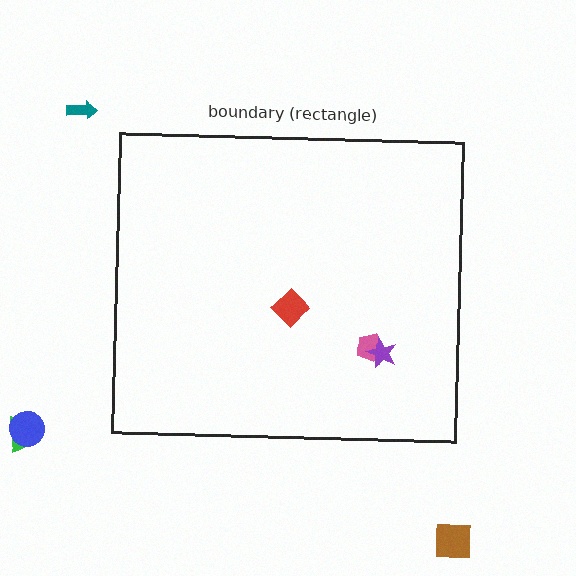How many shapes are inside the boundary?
3 inside, 4 outside.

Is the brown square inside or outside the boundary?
Outside.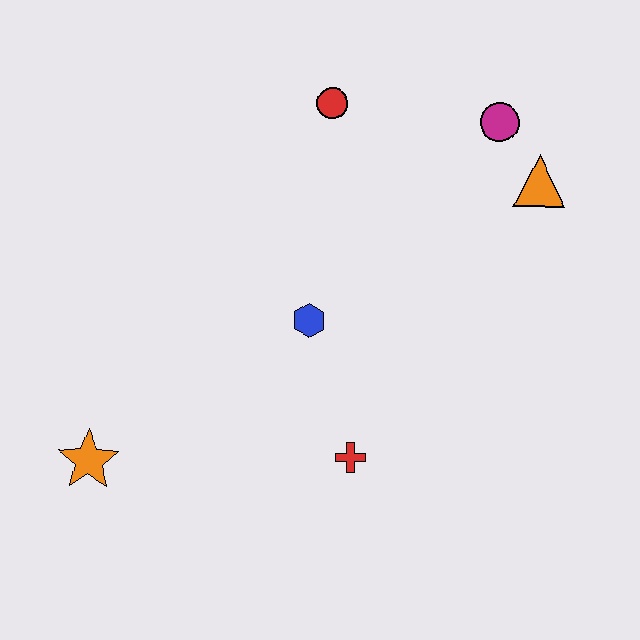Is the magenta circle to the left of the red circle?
No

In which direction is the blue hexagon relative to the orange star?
The blue hexagon is to the right of the orange star.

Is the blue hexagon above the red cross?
Yes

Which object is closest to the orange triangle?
The magenta circle is closest to the orange triangle.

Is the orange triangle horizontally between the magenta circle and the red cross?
No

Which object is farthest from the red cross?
The magenta circle is farthest from the red cross.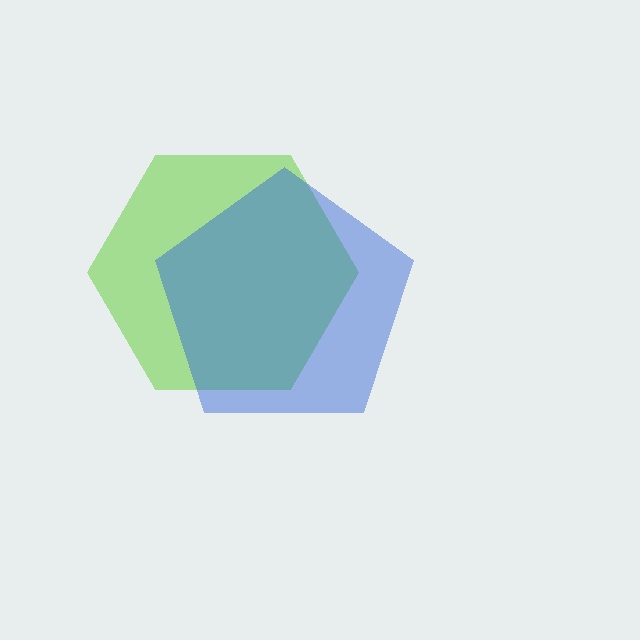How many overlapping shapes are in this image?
There are 2 overlapping shapes in the image.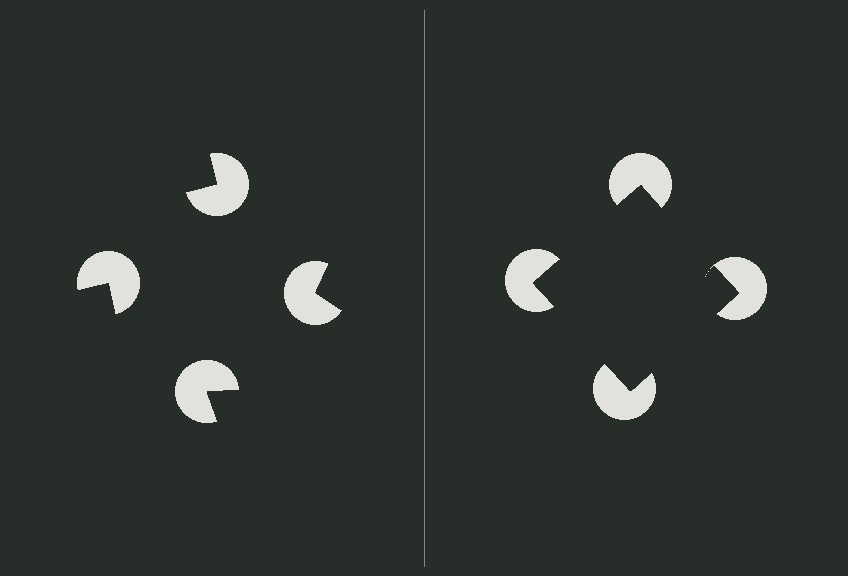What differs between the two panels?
The pac-man discs are positioned identically on both sides; only the wedge orientations differ. On the right they align to a square; on the left they are misaligned.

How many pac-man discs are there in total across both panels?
8 — 4 on each side.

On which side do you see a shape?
An illusory square appears on the right side. On the left side the wedge cuts are rotated, so no coherent shape forms.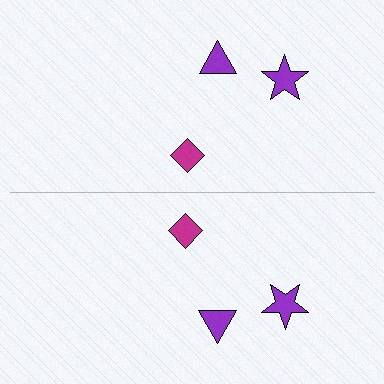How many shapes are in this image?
There are 6 shapes in this image.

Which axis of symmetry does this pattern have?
The pattern has a horizontal axis of symmetry running through the center of the image.